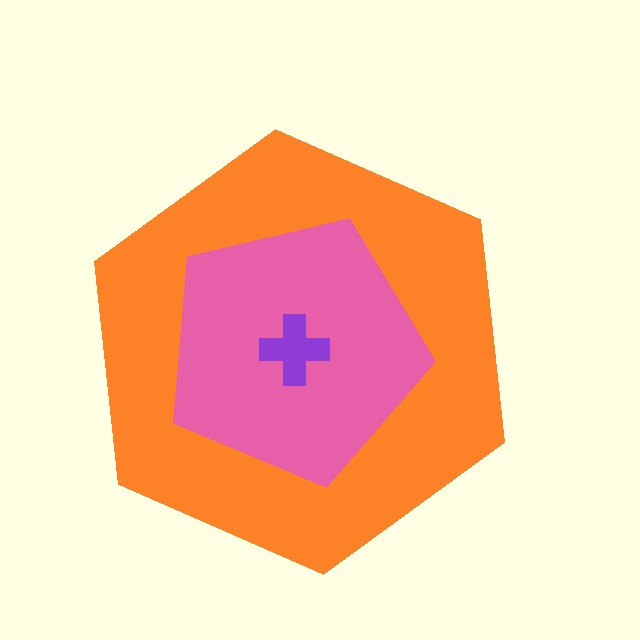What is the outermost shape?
The orange hexagon.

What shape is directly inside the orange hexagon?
The pink pentagon.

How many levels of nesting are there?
3.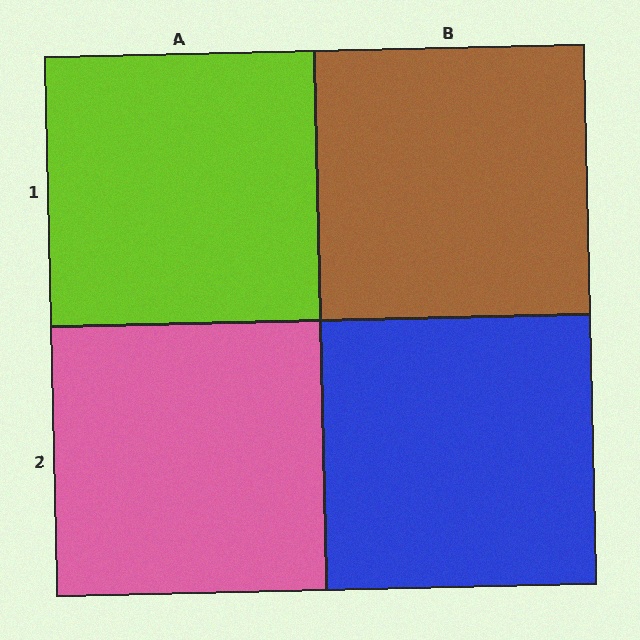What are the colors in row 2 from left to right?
Pink, blue.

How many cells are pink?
1 cell is pink.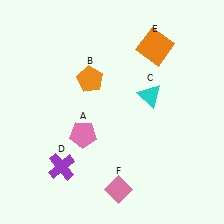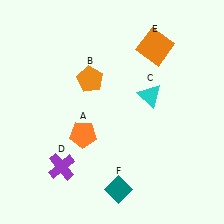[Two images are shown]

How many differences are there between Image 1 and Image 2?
There are 2 differences between the two images.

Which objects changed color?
A changed from pink to orange. F changed from pink to teal.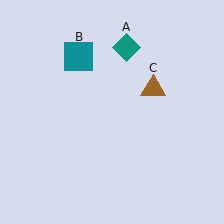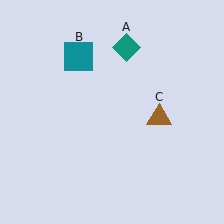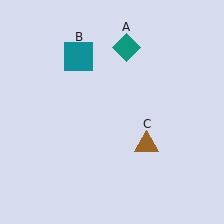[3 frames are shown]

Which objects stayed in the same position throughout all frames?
Teal diamond (object A) and teal square (object B) remained stationary.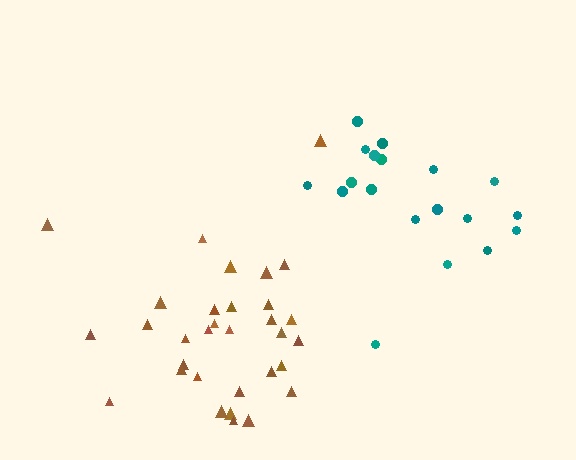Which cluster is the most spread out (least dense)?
Teal.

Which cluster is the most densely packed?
Brown.